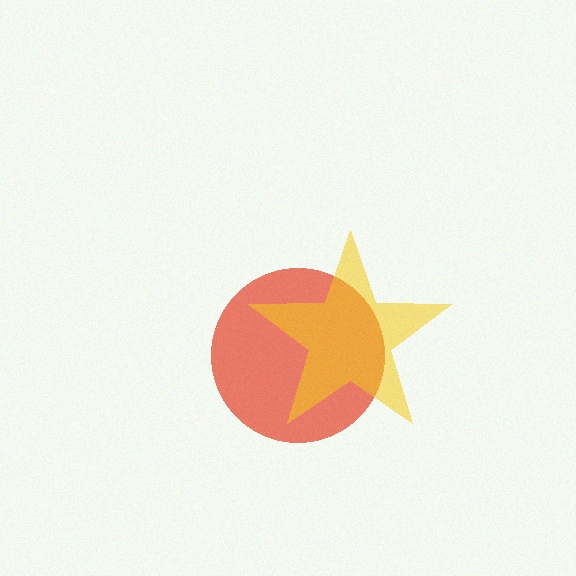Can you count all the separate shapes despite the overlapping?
Yes, there are 2 separate shapes.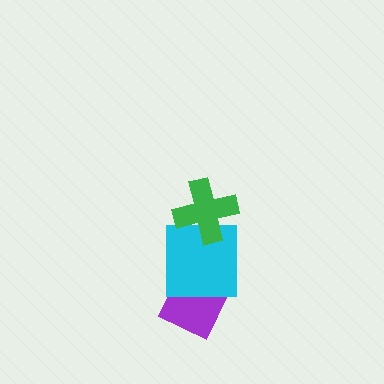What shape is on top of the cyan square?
The green cross is on top of the cyan square.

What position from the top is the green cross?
The green cross is 1st from the top.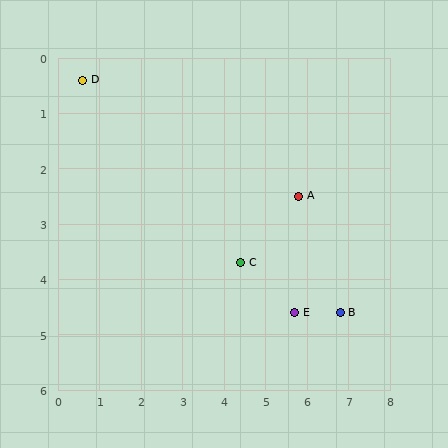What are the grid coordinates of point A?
Point A is at approximately (5.8, 2.5).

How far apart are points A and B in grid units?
Points A and B are about 2.3 grid units apart.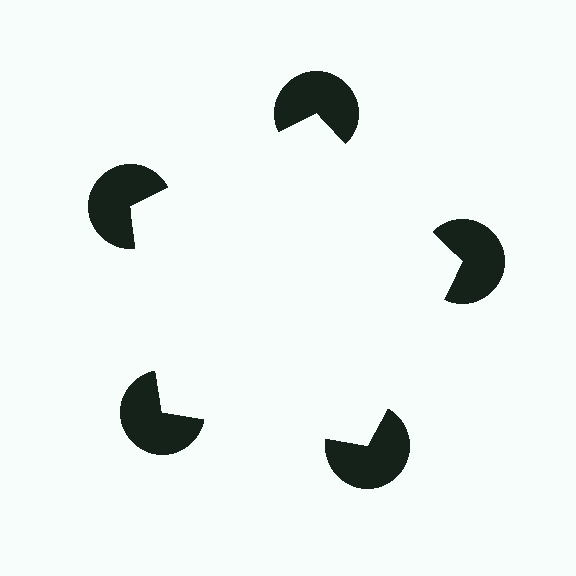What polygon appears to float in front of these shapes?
An illusory pentagon — its edges are inferred from the aligned wedge cuts in the pac-man discs, not physically drawn.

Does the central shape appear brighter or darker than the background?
It typically appears slightly brighter than the background, even though no actual brightness change is drawn.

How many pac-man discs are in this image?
There are 5 — one at each vertex of the illusory pentagon.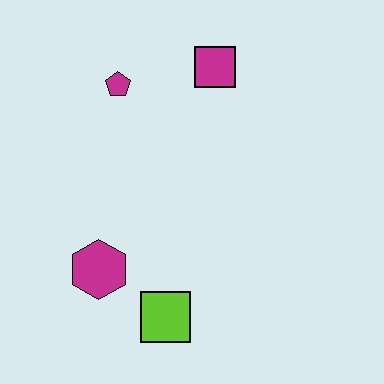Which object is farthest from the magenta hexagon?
The magenta square is farthest from the magenta hexagon.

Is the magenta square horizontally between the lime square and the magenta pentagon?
No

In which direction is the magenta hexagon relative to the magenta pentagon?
The magenta hexagon is below the magenta pentagon.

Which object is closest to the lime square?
The magenta hexagon is closest to the lime square.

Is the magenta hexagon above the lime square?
Yes